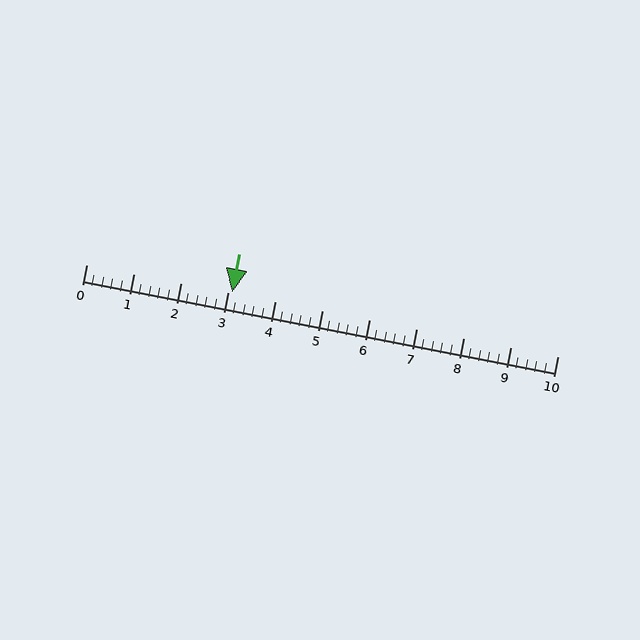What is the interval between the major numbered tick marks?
The major tick marks are spaced 1 units apart.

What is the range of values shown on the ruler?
The ruler shows values from 0 to 10.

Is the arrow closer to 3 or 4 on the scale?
The arrow is closer to 3.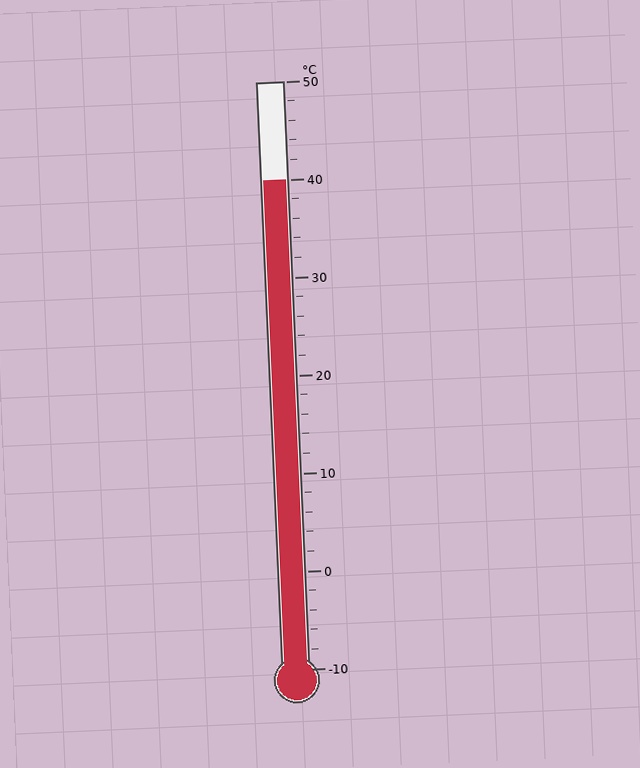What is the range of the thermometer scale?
The thermometer scale ranges from -10°C to 50°C.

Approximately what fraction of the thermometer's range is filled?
The thermometer is filled to approximately 85% of its range.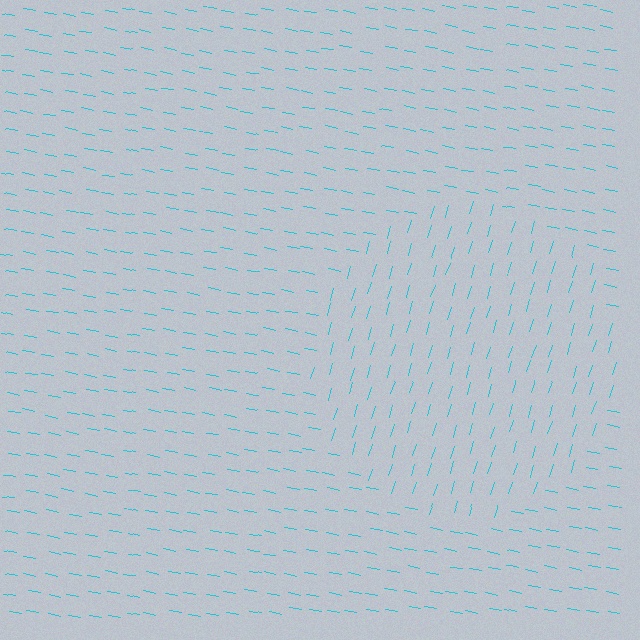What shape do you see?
I see a circle.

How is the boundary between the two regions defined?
The boundary is defined purely by a change in line orientation (approximately 84 degrees difference). All lines are the same color and thickness.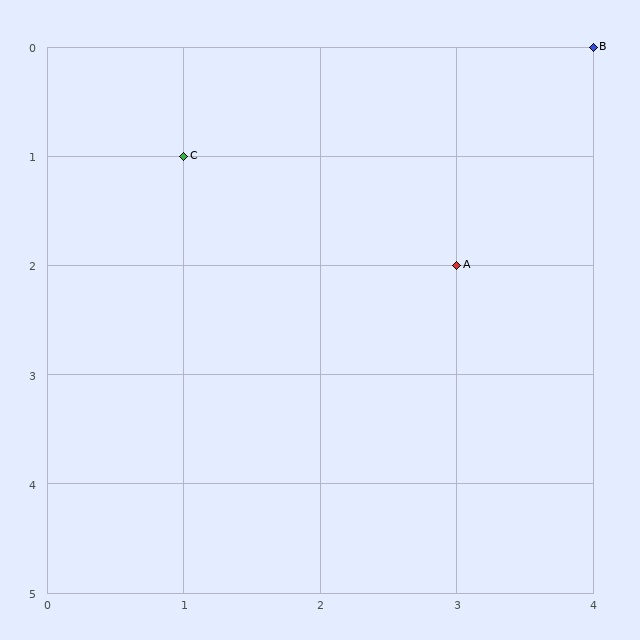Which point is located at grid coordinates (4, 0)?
Point B is at (4, 0).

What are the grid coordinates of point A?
Point A is at grid coordinates (3, 2).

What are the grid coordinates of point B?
Point B is at grid coordinates (4, 0).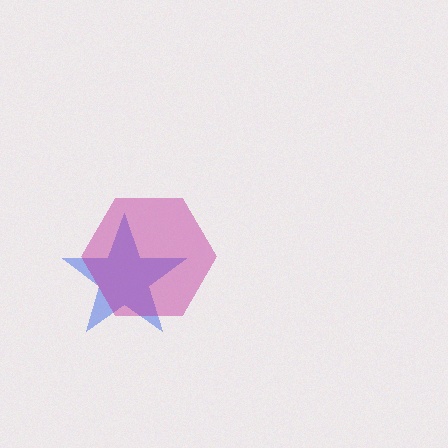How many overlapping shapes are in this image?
There are 2 overlapping shapes in the image.